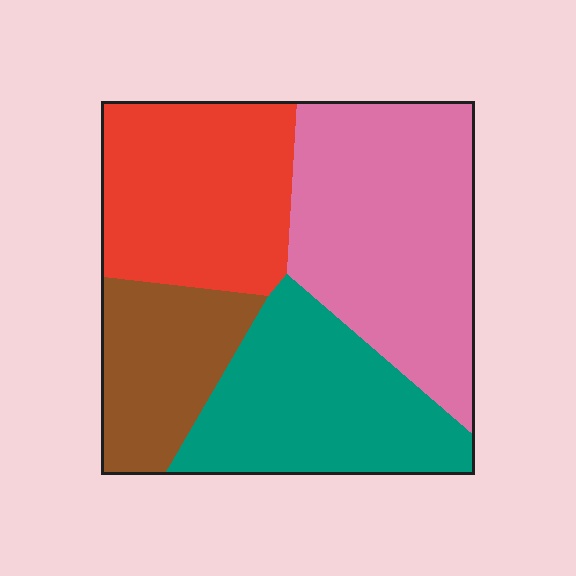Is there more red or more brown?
Red.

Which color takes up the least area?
Brown, at roughly 15%.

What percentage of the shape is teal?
Teal takes up about one quarter (1/4) of the shape.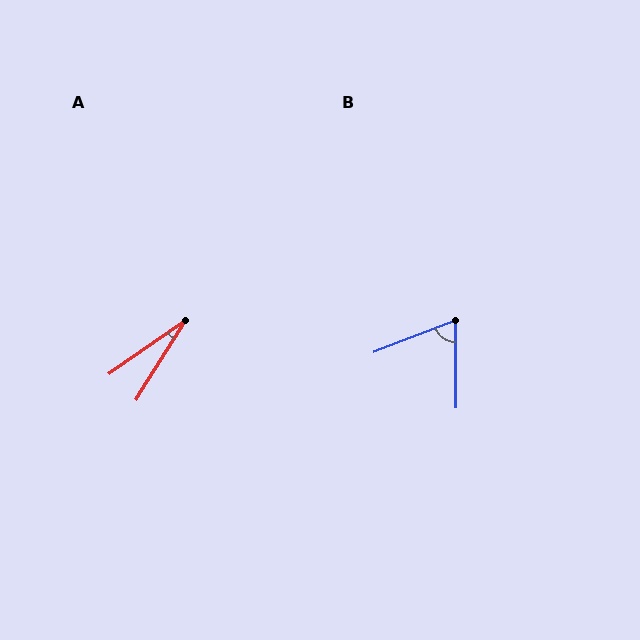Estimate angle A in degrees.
Approximately 23 degrees.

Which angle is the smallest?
A, at approximately 23 degrees.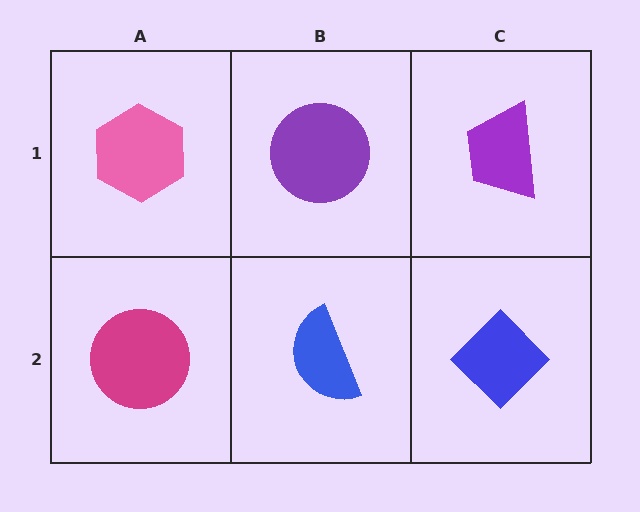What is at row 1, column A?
A pink hexagon.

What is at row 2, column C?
A blue diamond.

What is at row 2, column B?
A blue semicircle.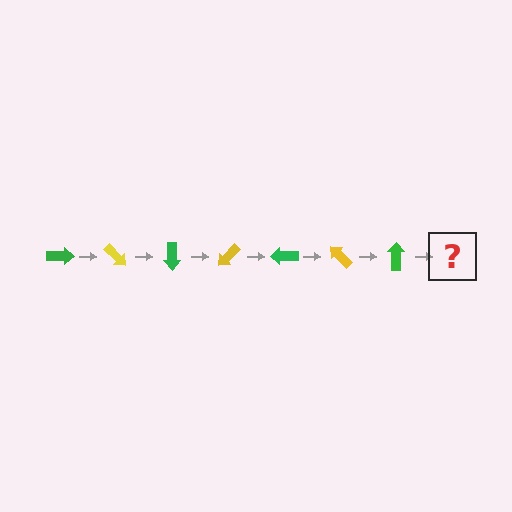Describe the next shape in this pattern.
It should be a yellow arrow, rotated 315 degrees from the start.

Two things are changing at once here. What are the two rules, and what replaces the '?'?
The two rules are that it rotates 45 degrees each step and the color cycles through green and yellow. The '?' should be a yellow arrow, rotated 315 degrees from the start.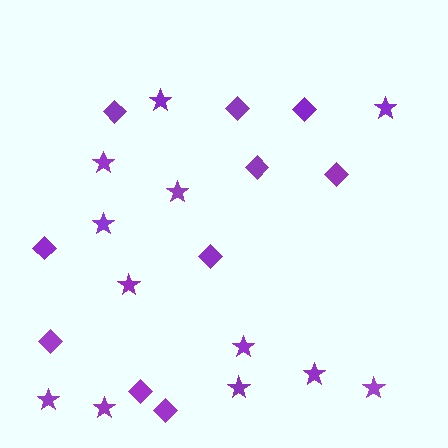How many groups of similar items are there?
There are 2 groups: one group of stars (12) and one group of diamonds (10).